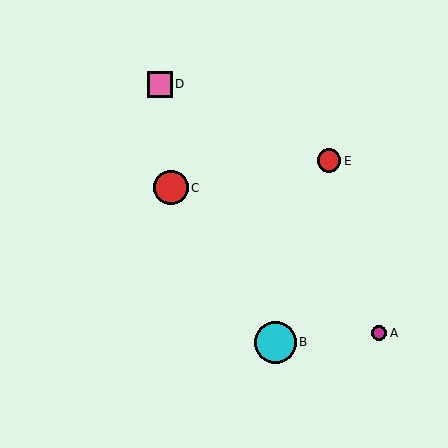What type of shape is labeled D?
Shape D is a pink square.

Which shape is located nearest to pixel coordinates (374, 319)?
The magenta circle (labeled A) at (379, 333) is nearest to that location.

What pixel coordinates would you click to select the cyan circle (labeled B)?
Click at (275, 342) to select the cyan circle B.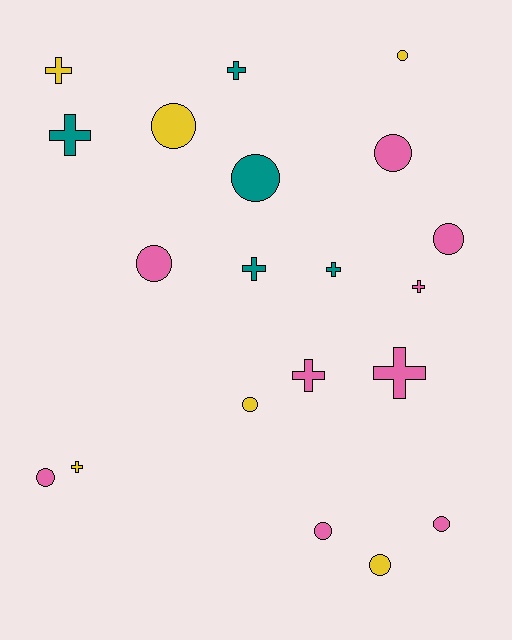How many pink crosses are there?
There are 3 pink crosses.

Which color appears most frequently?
Pink, with 9 objects.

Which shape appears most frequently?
Circle, with 11 objects.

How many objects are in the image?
There are 20 objects.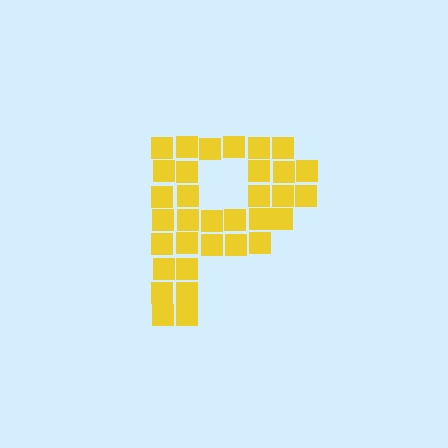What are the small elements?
The small elements are squares.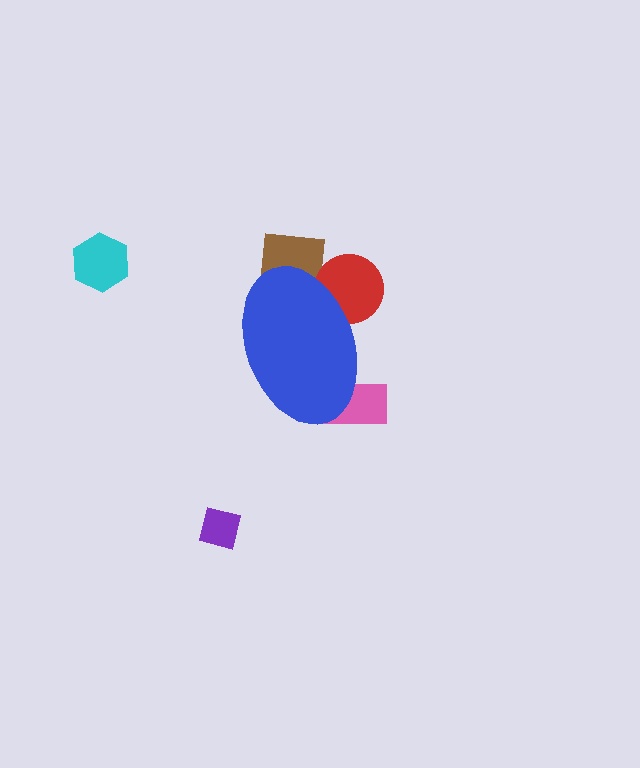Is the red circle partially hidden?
Yes, the red circle is partially hidden behind the blue ellipse.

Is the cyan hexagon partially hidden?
No, the cyan hexagon is fully visible.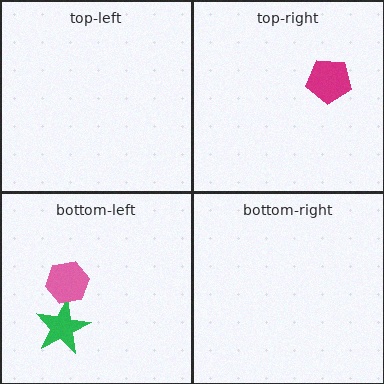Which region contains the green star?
The bottom-left region.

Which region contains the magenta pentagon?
The top-right region.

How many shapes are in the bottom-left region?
2.